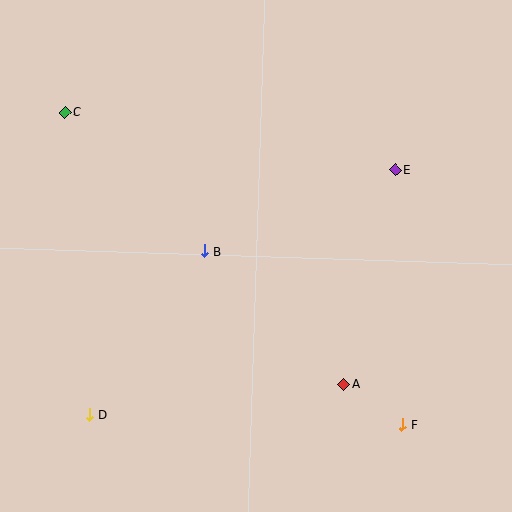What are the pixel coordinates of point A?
Point A is at (344, 384).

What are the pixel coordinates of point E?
Point E is at (395, 170).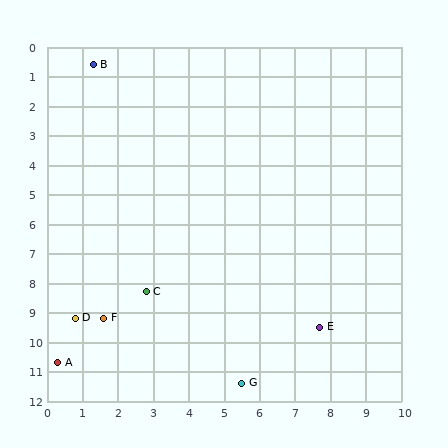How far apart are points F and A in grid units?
Points F and A are about 2.0 grid units apart.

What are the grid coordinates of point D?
Point D is at approximately (0.8, 9.2).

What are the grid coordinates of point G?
Point G is at approximately (5.5, 11.4).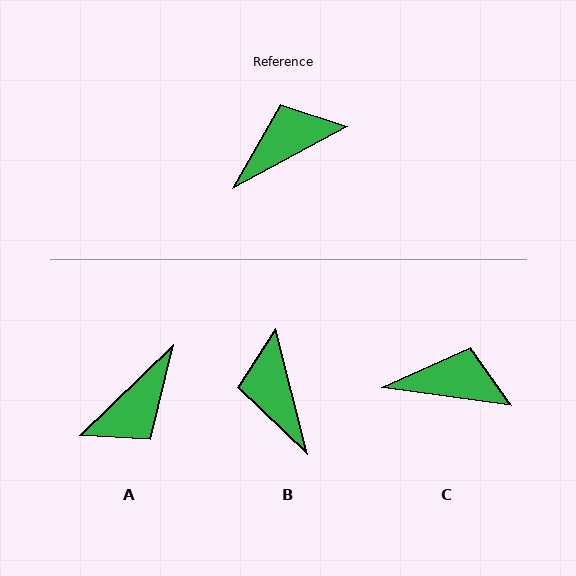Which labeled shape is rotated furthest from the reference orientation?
A, about 164 degrees away.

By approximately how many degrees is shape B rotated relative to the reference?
Approximately 76 degrees counter-clockwise.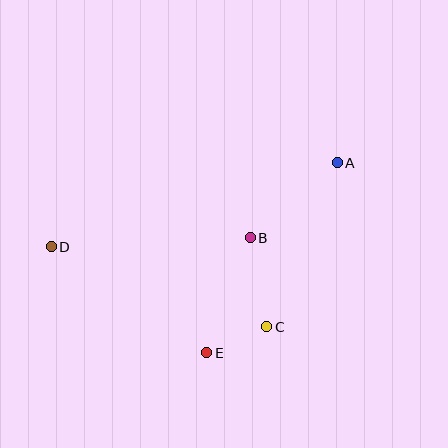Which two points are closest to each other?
Points C and E are closest to each other.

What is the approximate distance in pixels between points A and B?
The distance between A and B is approximately 115 pixels.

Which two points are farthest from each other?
Points A and D are farthest from each other.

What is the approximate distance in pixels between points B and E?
The distance between B and E is approximately 123 pixels.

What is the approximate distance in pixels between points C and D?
The distance between C and D is approximately 230 pixels.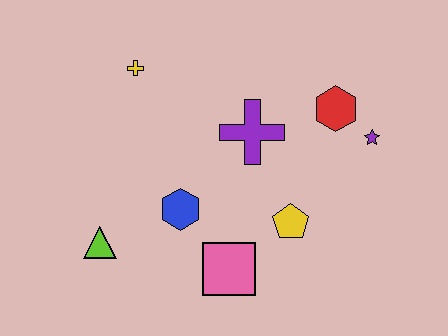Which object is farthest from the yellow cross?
The purple star is farthest from the yellow cross.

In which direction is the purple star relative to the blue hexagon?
The purple star is to the right of the blue hexagon.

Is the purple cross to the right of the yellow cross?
Yes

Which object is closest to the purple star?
The red hexagon is closest to the purple star.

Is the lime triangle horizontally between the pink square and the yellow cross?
No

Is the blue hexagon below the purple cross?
Yes